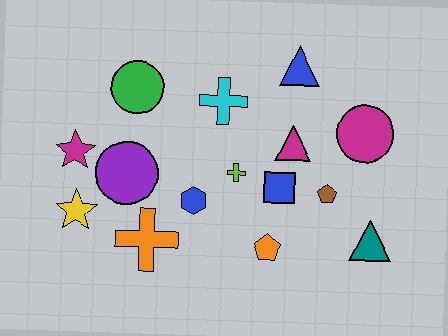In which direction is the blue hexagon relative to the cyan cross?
The blue hexagon is below the cyan cross.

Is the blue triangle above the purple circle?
Yes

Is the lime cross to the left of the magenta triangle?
Yes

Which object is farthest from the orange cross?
The magenta circle is farthest from the orange cross.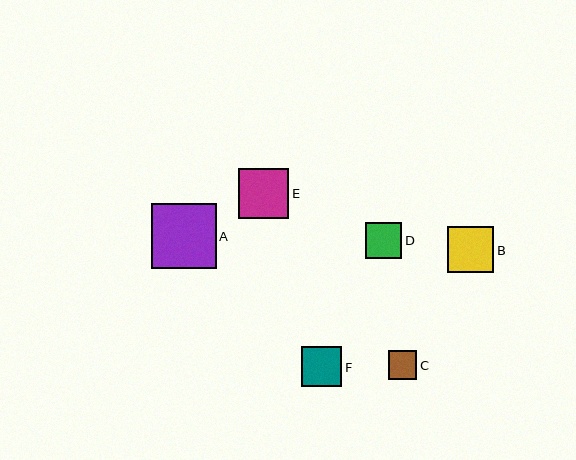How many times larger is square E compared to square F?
Square E is approximately 1.3 times the size of square F.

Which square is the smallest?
Square C is the smallest with a size of approximately 29 pixels.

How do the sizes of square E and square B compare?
Square E and square B are approximately the same size.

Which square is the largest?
Square A is the largest with a size of approximately 65 pixels.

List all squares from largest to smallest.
From largest to smallest: A, E, B, F, D, C.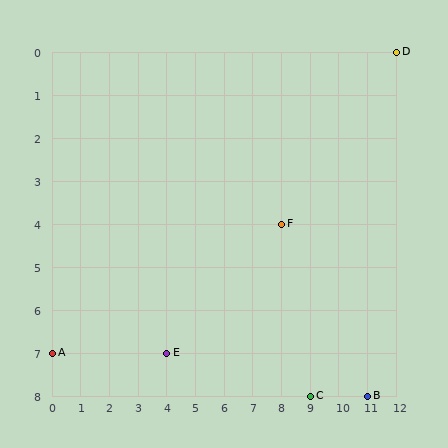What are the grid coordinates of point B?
Point B is at grid coordinates (11, 8).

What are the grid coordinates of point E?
Point E is at grid coordinates (4, 7).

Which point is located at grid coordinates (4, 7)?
Point E is at (4, 7).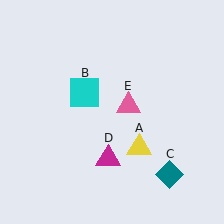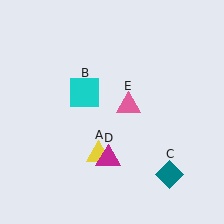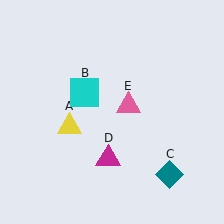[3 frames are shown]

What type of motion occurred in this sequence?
The yellow triangle (object A) rotated clockwise around the center of the scene.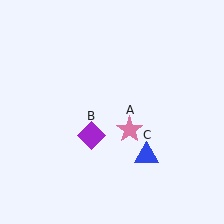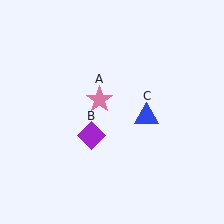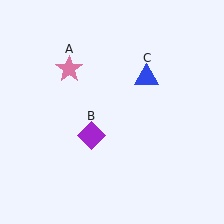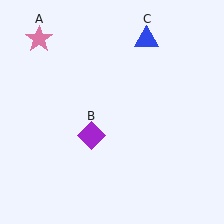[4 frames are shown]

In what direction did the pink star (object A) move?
The pink star (object A) moved up and to the left.